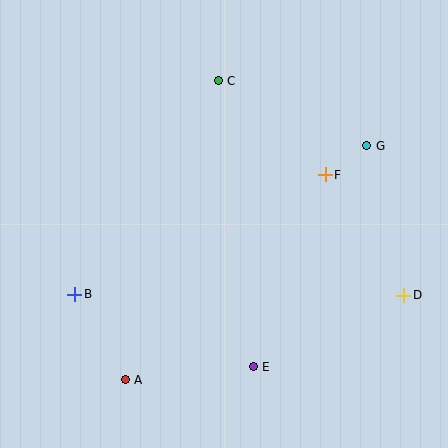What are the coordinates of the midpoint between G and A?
The midpoint between G and A is at (246, 263).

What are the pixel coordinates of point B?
Point B is at (75, 294).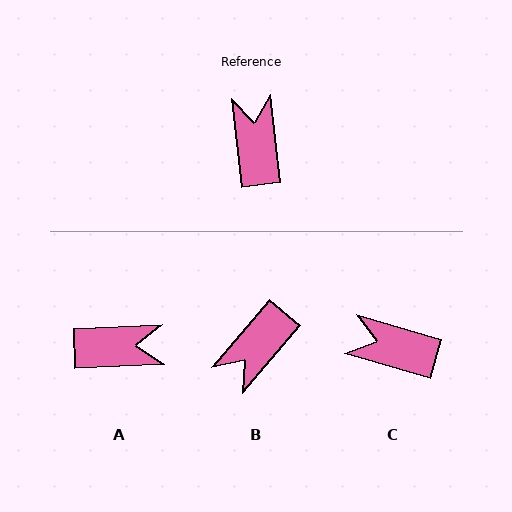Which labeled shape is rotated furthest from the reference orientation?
B, about 133 degrees away.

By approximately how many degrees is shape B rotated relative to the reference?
Approximately 133 degrees counter-clockwise.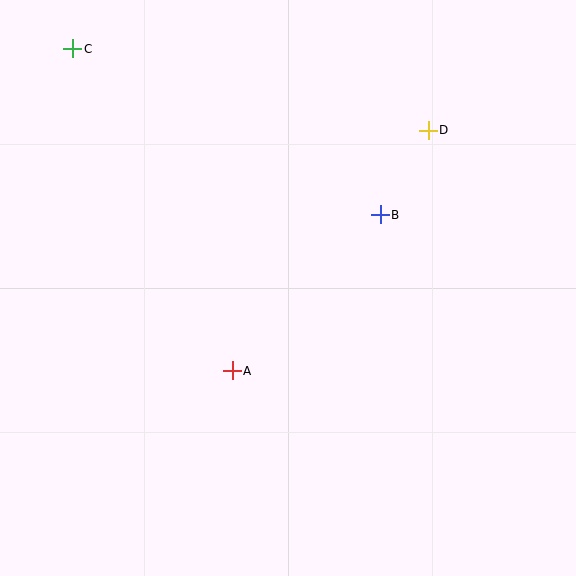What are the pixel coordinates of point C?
Point C is at (73, 49).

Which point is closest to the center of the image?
Point A at (232, 371) is closest to the center.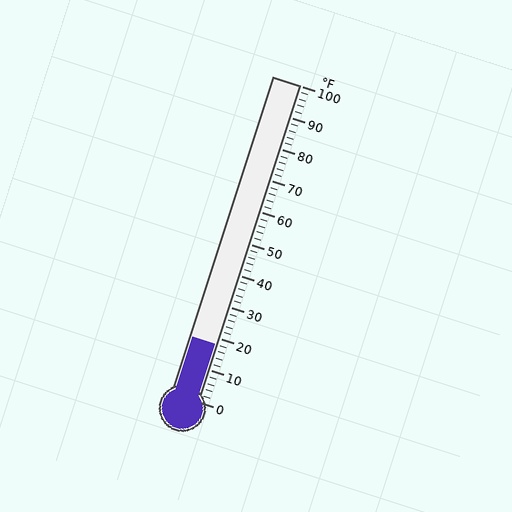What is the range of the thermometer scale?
The thermometer scale ranges from 0°F to 100°F.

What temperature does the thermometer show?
The thermometer shows approximately 18°F.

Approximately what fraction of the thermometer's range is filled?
The thermometer is filled to approximately 20% of its range.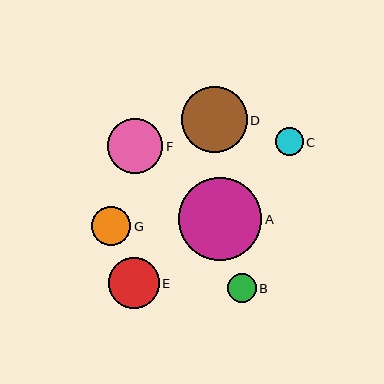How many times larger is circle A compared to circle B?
Circle A is approximately 2.9 times the size of circle B.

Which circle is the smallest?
Circle C is the smallest with a size of approximately 27 pixels.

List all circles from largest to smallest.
From largest to smallest: A, D, F, E, G, B, C.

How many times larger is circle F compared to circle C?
Circle F is approximately 2.0 times the size of circle C.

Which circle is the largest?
Circle A is the largest with a size of approximately 83 pixels.